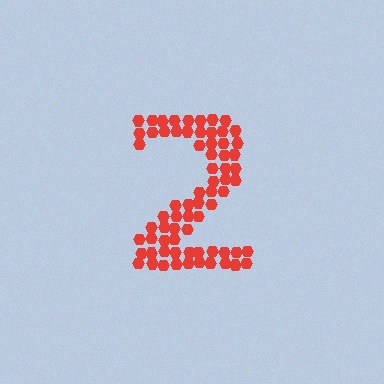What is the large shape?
The large shape is the digit 2.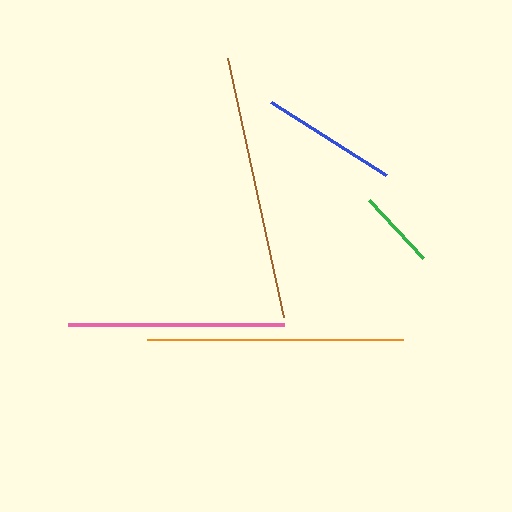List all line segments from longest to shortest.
From longest to shortest: brown, orange, pink, blue, green.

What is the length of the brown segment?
The brown segment is approximately 265 pixels long.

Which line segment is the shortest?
The green line is the shortest at approximately 79 pixels.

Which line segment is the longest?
The brown line is the longest at approximately 265 pixels.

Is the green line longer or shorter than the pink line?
The pink line is longer than the green line.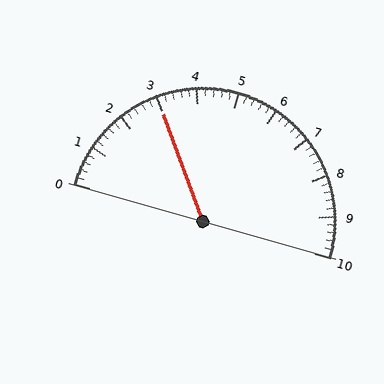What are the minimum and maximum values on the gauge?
The gauge ranges from 0 to 10.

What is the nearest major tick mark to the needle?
The nearest major tick mark is 3.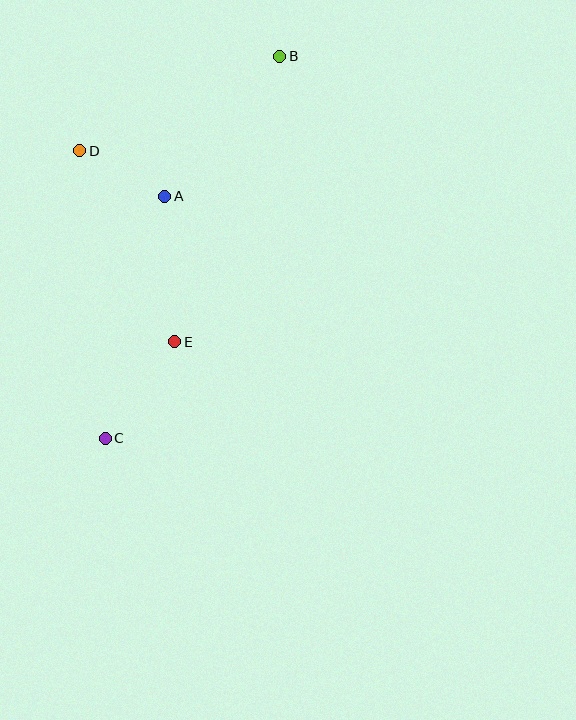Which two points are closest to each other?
Points A and D are closest to each other.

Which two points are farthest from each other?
Points B and C are farthest from each other.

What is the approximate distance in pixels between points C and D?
The distance between C and D is approximately 289 pixels.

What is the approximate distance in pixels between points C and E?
The distance between C and E is approximately 119 pixels.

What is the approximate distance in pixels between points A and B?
The distance between A and B is approximately 181 pixels.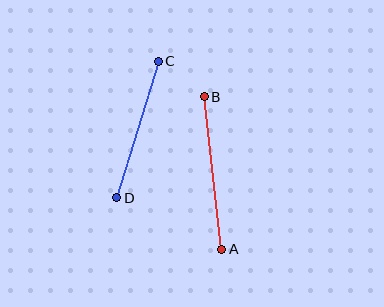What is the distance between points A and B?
The distance is approximately 154 pixels.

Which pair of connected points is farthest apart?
Points A and B are farthest apart.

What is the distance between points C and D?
The distance is approximately 143 pixels.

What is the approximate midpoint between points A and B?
The midpoint is at approximately (213, 173) pixels.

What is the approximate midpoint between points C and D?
The midpoint is at approximately (138, 130) pixels.